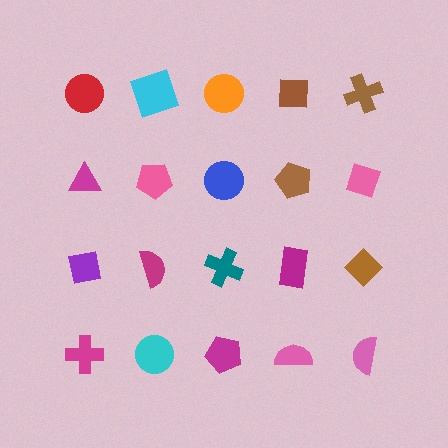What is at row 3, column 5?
A brown diamond.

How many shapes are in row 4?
5 shapes.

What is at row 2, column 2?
A pink pentagon.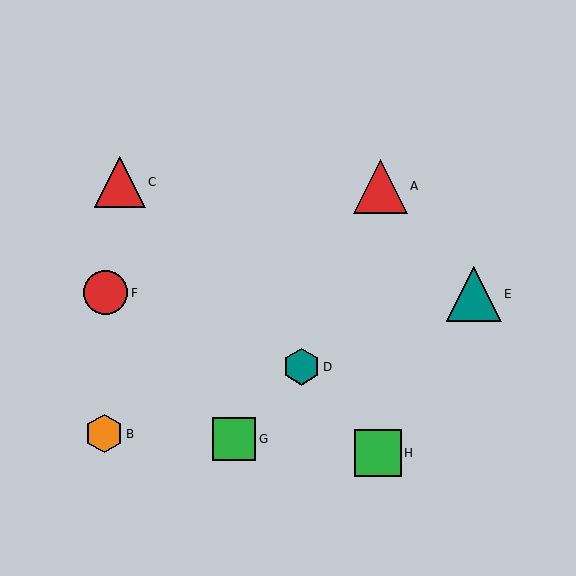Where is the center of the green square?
The center of the green square is at (234, 439).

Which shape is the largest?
The teal triangle (labeled E) is the largest.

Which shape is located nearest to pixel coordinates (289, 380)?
The teal hexagon (labeled D) at (302, 367) is nearest to that location.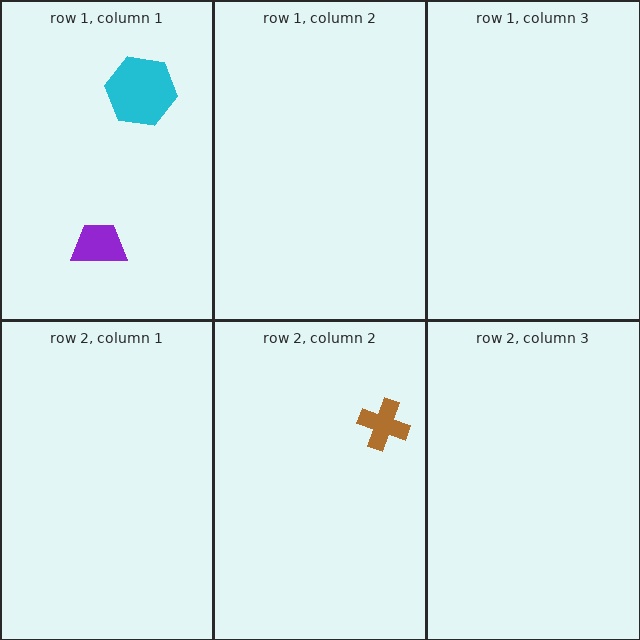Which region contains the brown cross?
The row 2, column 2 region.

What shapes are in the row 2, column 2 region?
The brown cross.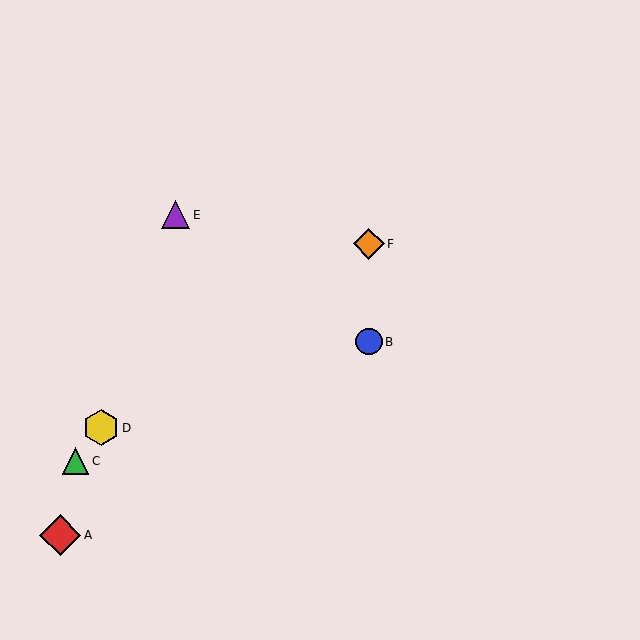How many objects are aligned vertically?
2 objects (B, F) are aligned vertically.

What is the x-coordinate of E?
Object E is at x≈176.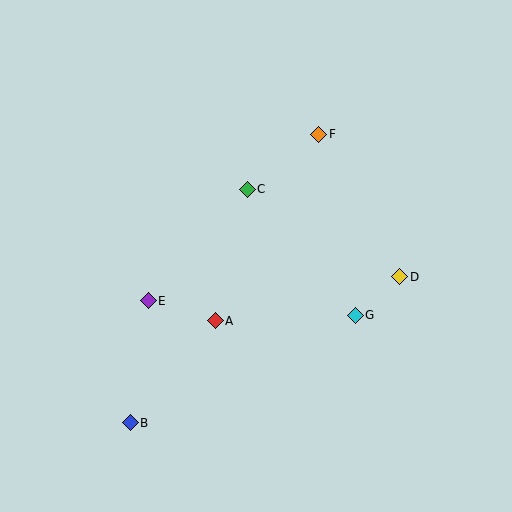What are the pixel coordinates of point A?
Point A is at (215, 321).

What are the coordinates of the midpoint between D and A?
The midpoint between D and A is at (308, 299).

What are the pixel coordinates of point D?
Point D is at (400, 277).